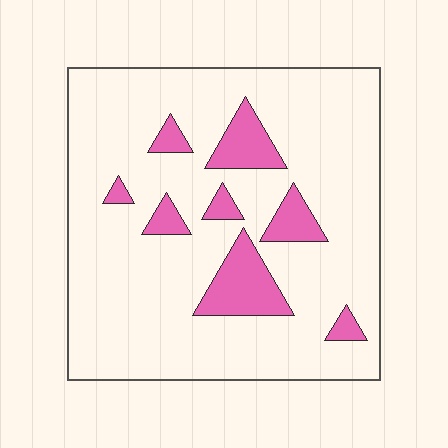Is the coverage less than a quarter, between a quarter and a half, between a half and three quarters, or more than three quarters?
Less than a quarter.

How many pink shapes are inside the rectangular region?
8.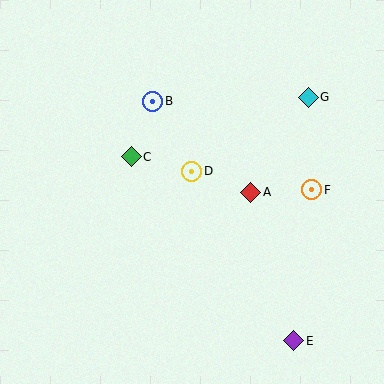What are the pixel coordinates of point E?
Point E is at (294, 341).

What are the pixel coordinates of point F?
Point F is at (312, 190).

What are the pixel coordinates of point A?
Point A is at (251, 192).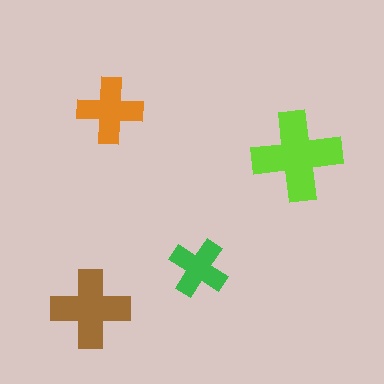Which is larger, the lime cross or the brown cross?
The lime one.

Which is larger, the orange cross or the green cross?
The orange one.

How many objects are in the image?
There are 4 objects in the image.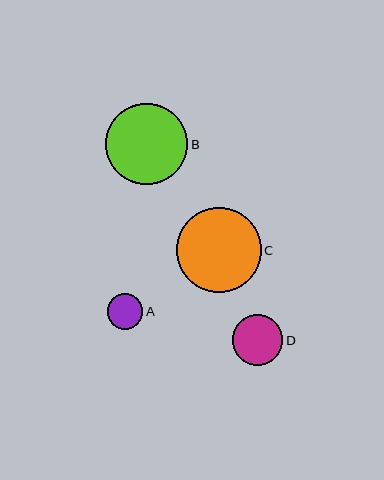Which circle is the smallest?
Circle A is the smallest with a size of approximately 35 pixels.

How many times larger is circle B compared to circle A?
Circle B is approximately 2.3 times the size of circle A.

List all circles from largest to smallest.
From largest to smallest: C, B, D, A.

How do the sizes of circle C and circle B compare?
Circle C and circle B are approximately the same size.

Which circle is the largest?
Circle C is the largest with a size of approximately 85 pixels.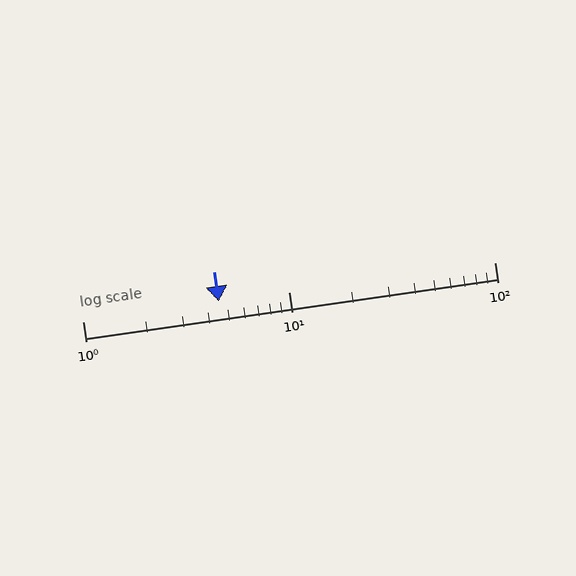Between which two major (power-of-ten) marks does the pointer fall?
The pointer is between 1 and 10.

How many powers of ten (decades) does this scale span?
The scale spans 2 decades, from 1 to 100.